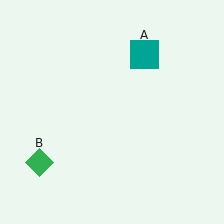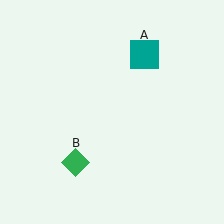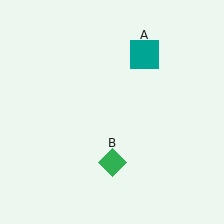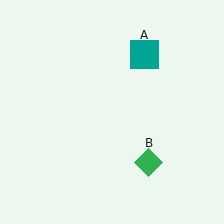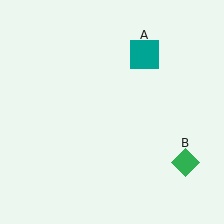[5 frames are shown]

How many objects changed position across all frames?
1 object changed position: green diamond (object B).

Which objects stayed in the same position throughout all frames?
Teal square (object A) remained stationary.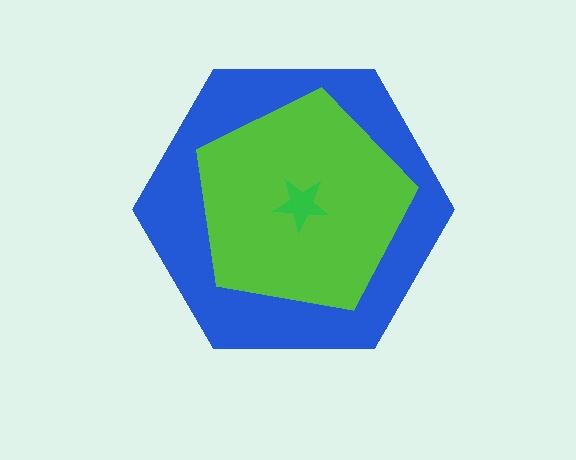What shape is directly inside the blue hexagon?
The lime pentagon.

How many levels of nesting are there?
3.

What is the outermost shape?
The blue hexagon.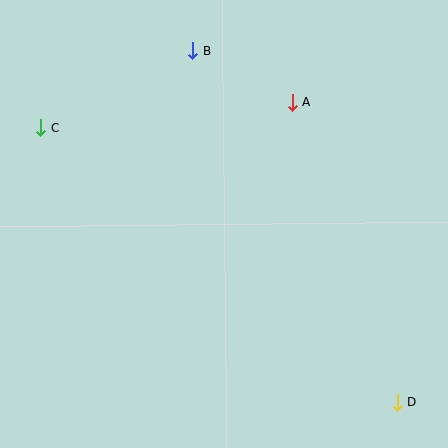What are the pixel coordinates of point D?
Point D is at (397, 402).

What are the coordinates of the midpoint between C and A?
The midpoint between C and A is at (166, 115).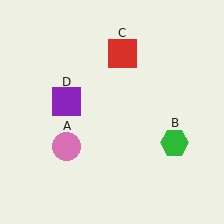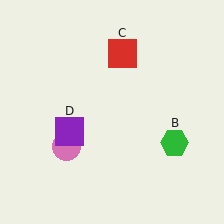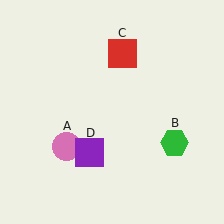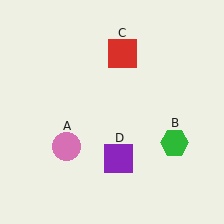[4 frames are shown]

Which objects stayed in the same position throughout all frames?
Pink circle (object A) and green hexagon (object B) and red square (object C) remained stationary.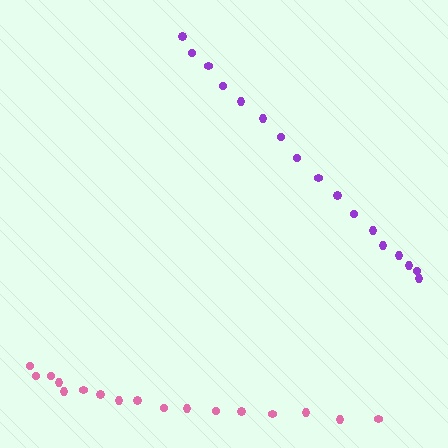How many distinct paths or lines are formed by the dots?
There are 2 distinct paths.